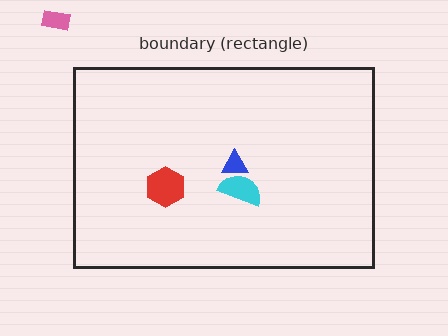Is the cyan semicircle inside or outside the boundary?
Inside.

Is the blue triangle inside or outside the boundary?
Inside.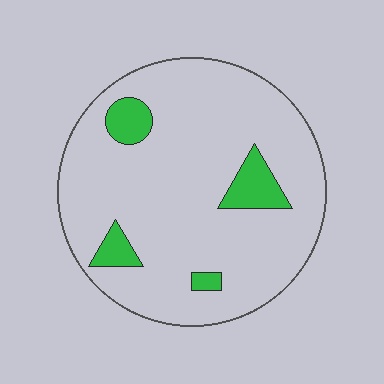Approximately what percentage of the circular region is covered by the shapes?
Approximately 10%.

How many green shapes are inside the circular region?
4.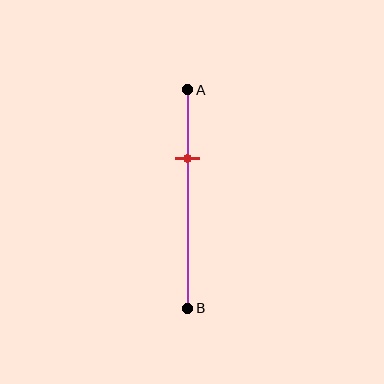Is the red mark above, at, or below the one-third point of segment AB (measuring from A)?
The red mark is approximately at the one-third point of segment AB.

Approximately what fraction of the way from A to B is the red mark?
The red mark is approximately 30% of the way from A to B.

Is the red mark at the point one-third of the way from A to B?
Yes, the mark is approximately at the one-third point.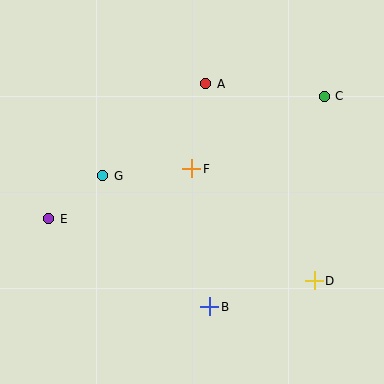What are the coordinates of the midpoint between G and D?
The midpoint between G and D is at (208, 228).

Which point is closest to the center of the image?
Point F at (192, 169) is closest to the center.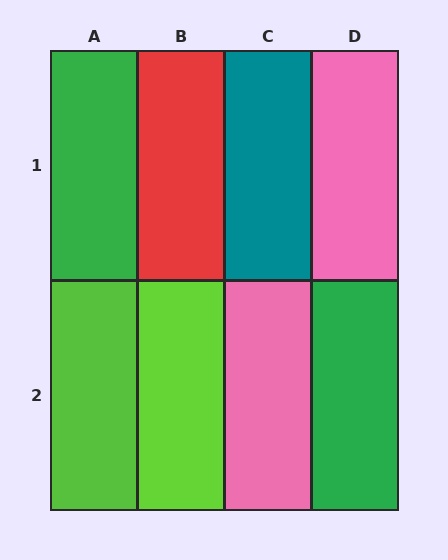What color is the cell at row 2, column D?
Green.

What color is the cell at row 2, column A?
Lime.